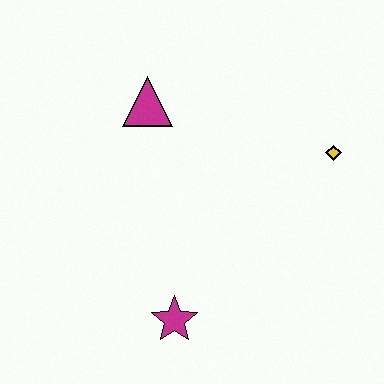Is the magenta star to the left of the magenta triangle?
No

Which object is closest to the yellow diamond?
The magenta triangle is closest to the yellow diamond.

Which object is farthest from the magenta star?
The yellow diamond is farthest from the magenta star.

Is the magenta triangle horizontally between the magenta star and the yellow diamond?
No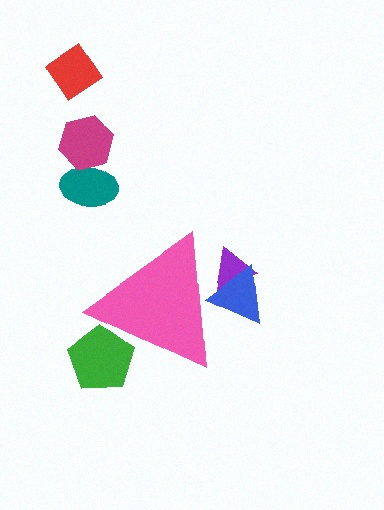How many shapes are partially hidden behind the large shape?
3 shapes are partially hidden.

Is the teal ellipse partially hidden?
No, the teal ellipse is fully visible.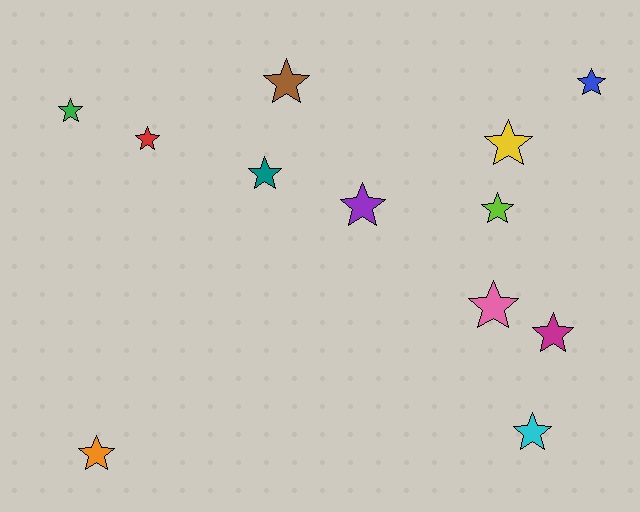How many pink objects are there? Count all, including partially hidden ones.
There is 1 pink object.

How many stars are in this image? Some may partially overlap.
There are 12 stars.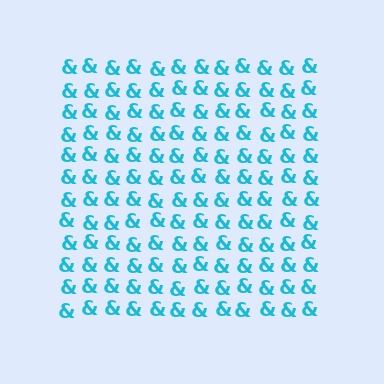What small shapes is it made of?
It is made of small ampersands.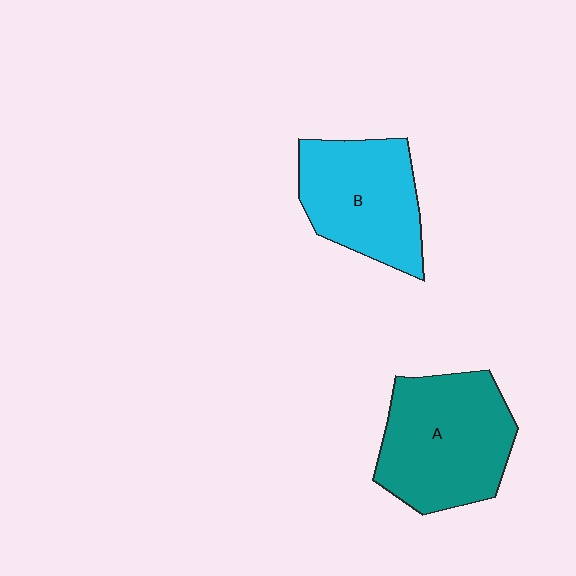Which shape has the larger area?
Shape A (teal).